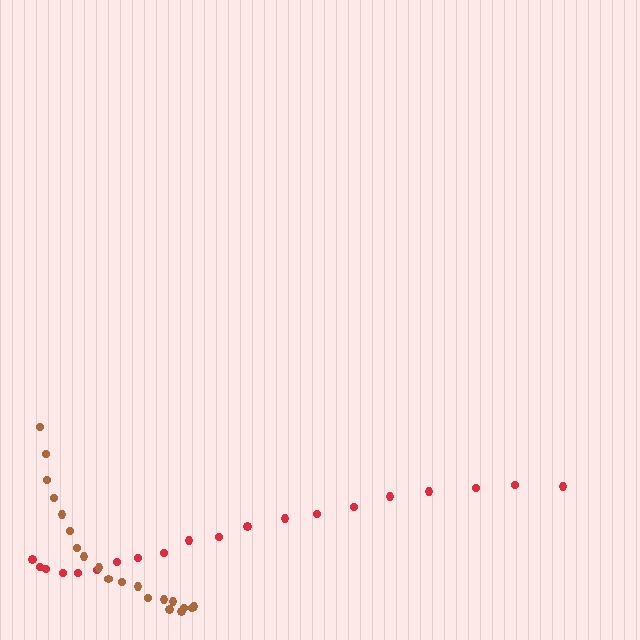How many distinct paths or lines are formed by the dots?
There are 2 distinct paths.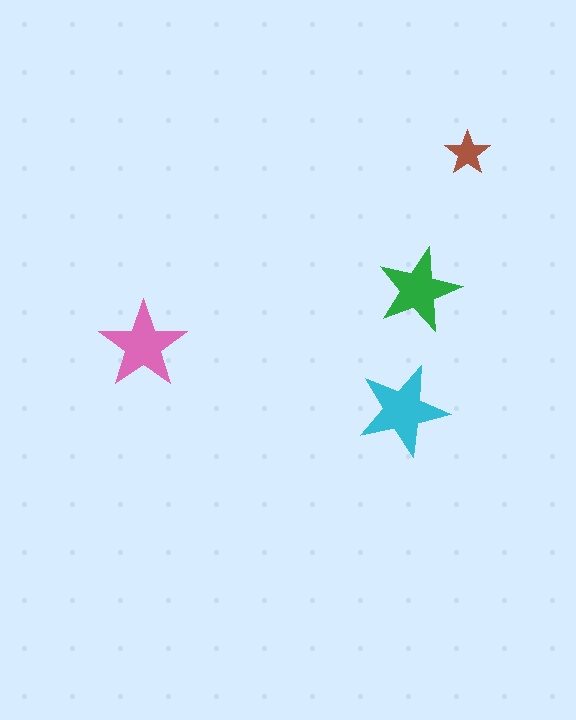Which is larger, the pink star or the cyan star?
The cyan one.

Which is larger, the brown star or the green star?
The green one.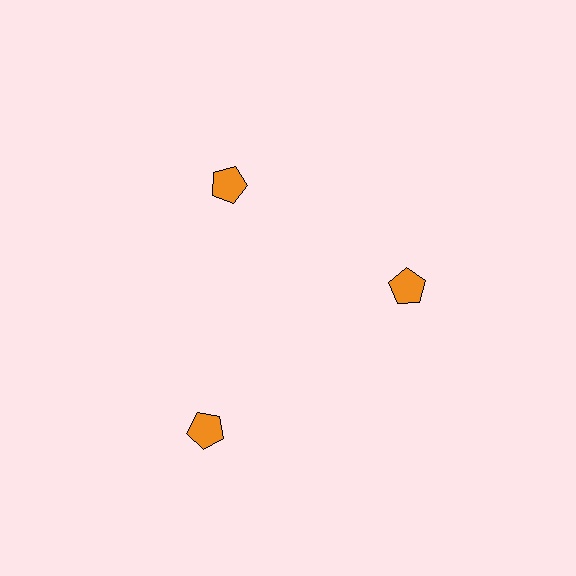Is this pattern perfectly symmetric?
No. The 3 orange pentagons are arranged in a ring, but one element near the 7 o'clock position is pushed outward from the center, breaking the 3-fold rotational symmetry.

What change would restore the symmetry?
The symmetry would be restored by moving it inward, back onto the ring so that all 3 pentagons sit at equal angles and equal distance from the center.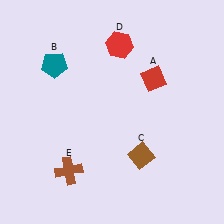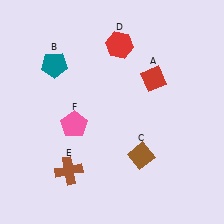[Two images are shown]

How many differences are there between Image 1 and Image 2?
There is 1 difference between the two images.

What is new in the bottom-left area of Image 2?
A pink pentagon (F) was added in the bottom-left area of Image 2.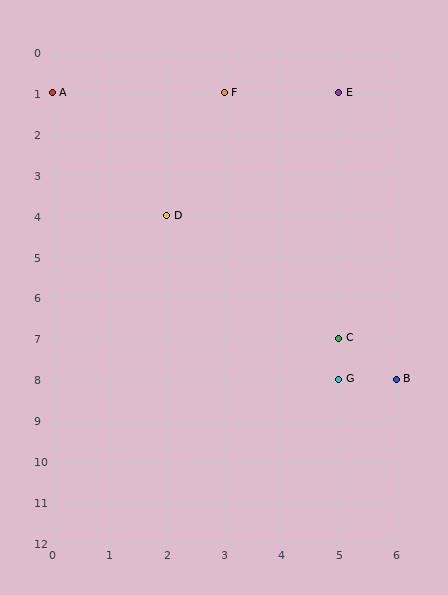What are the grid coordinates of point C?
Point C is at grid coordinates (5, 7).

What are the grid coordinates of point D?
Point D is at grid coordinates (2, 4).